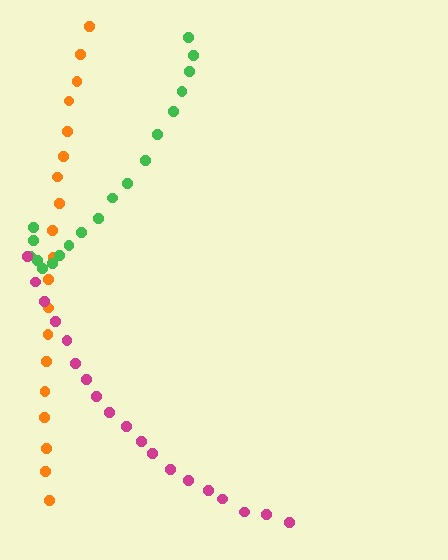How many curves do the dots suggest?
There are 3 distinct paths.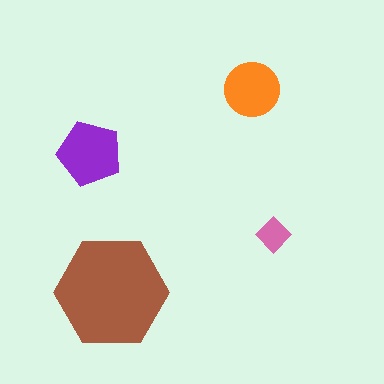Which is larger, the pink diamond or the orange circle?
The orange circle.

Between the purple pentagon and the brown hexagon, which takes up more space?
The brown hexagon.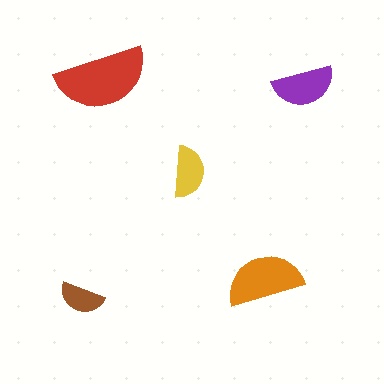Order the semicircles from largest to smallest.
the red one, the orange one, the purple one, the yellow one, the brown one.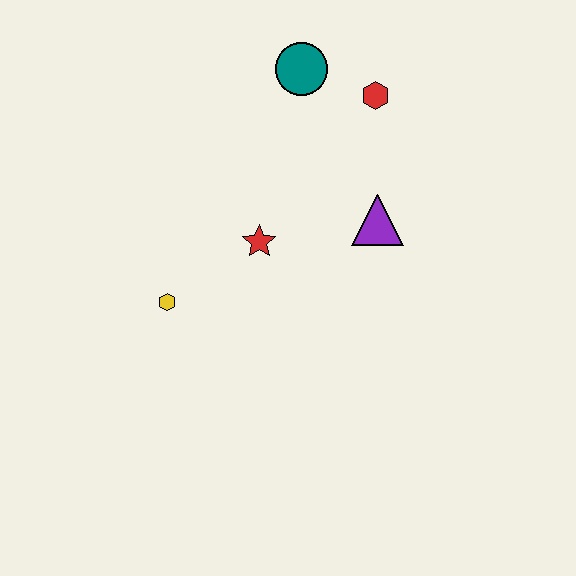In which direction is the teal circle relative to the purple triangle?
The teal circle is above the purple triangle.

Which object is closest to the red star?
The yellow hexagon is closest to the red star.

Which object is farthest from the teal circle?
The yellow hexagon is farthest from the teal circle.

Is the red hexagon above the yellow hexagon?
Yes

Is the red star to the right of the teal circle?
No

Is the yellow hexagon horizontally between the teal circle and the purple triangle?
No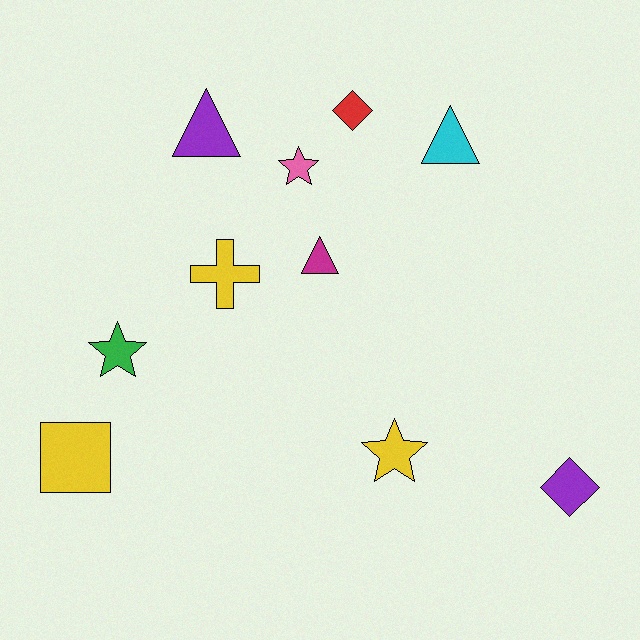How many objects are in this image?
There are 10 objects.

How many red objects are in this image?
There is 1 red object.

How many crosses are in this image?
There is 1 cross.